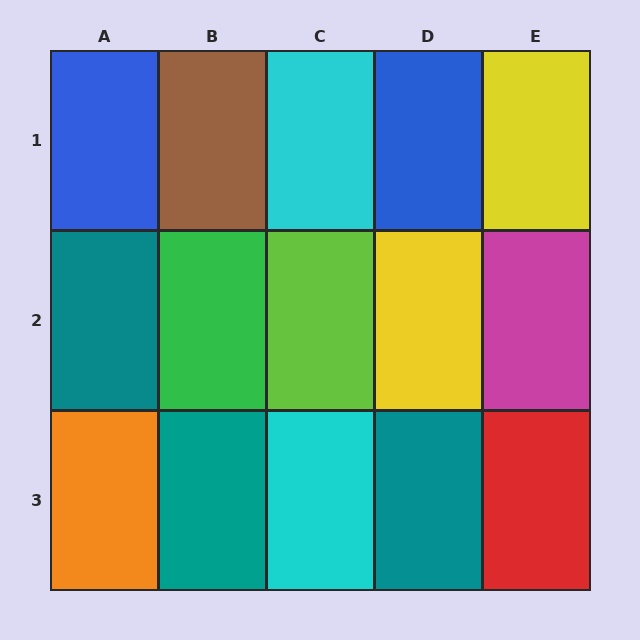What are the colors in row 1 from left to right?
Blue, brown, cyan, blue, yellow.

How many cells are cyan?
2 cells are cyan.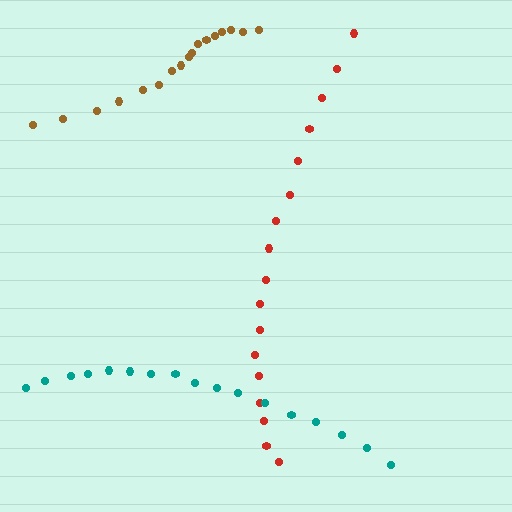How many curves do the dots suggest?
There are 3 distinct paths.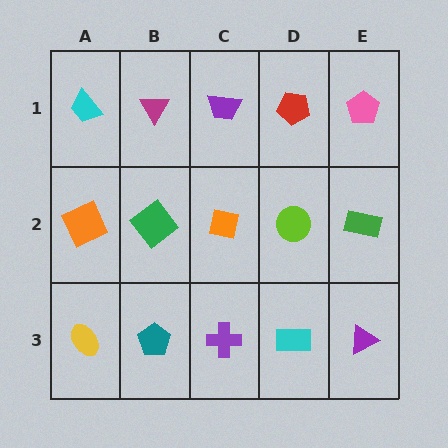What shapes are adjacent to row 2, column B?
A magenta triangle (row 1, column B), a teal pentagon (row 3, column B), an orange square (row 2, column A), an orange square (row 2, column C).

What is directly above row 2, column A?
A cyan trapezoid.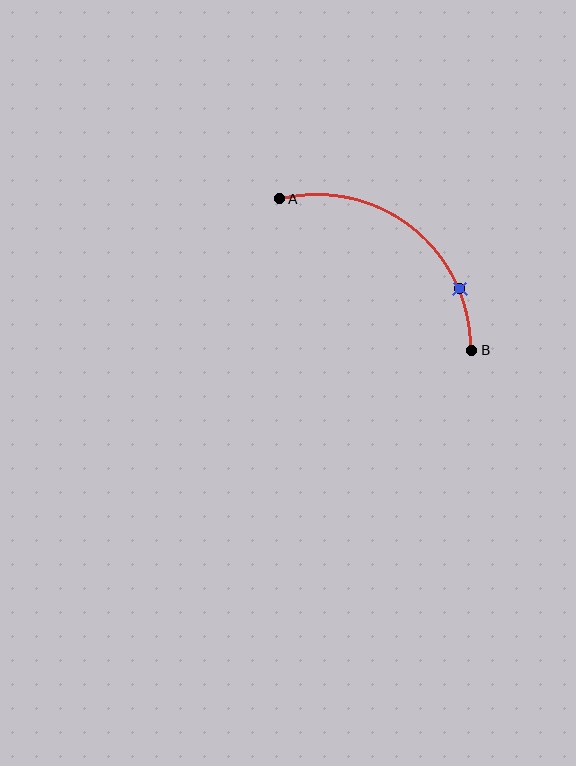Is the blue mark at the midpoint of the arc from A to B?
No. The blue mark lies on the arc but is closer to endpoint B. The arc midpoint would be at the point on the curve equidistant along the arc from both A and B.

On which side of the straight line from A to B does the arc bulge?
The arc bulges above and to the right of the straight line connecting A and B.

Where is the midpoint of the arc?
The arc midpoint is the point on the curve farthest from the straight line joining A and B. It sits above and to the right of that line.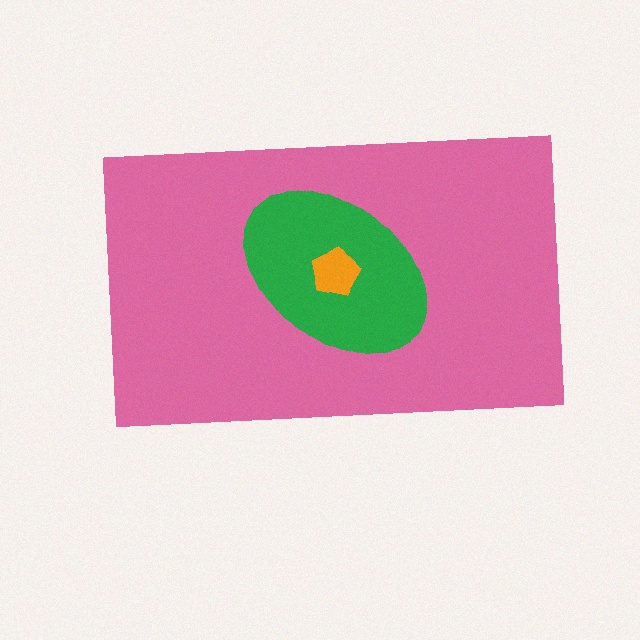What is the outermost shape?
The pink rectangle.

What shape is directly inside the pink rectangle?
The green ellipse.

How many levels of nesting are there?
3.